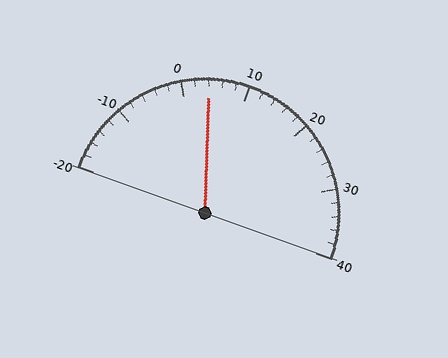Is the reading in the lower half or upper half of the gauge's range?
The reading is in the lower half of the range (-20 to 40).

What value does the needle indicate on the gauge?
The needle indicates approximately 4.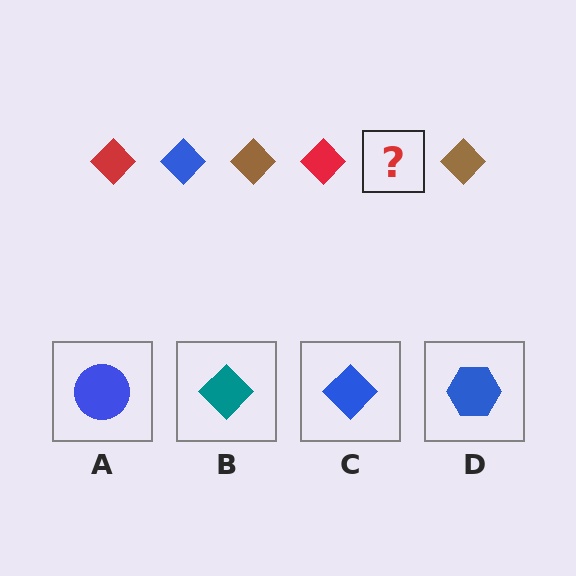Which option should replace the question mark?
Option C.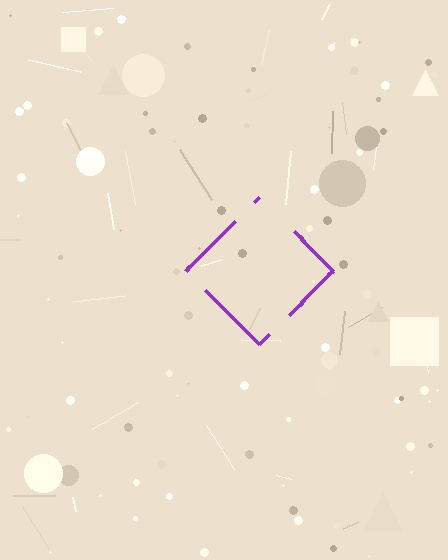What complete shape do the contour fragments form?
The contour fragments form a diamond.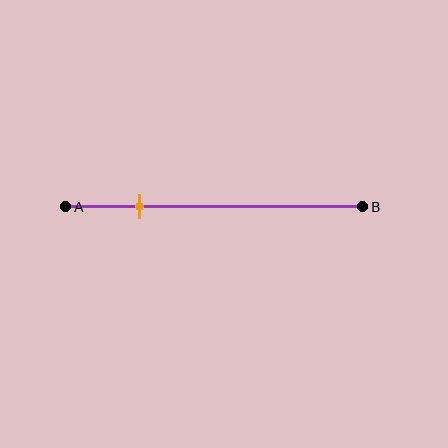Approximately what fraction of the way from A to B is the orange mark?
The orange mark is approximately 25% of the way from A to B.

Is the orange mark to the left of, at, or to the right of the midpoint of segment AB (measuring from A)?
The orange mark is to the left of the midpoint of segment AB.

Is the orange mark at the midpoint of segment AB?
No, the mark is at about 25% from A, not at the 50% midpoint.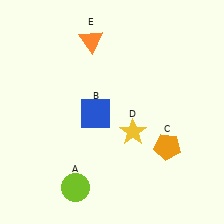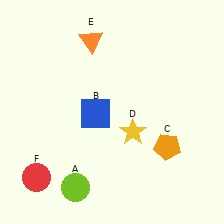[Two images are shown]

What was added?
A red circle (F) was added in Image 2.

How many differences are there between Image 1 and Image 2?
There is 1 difference between the two images.